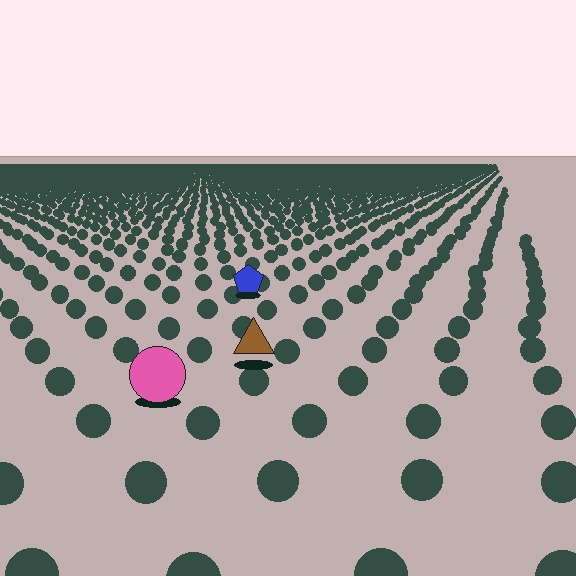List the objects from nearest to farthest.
From nearest to farthest: the pink circle, the brown triangle, the blue pentagon.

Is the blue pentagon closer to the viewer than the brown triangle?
No. The brown triangle is closer — you can tell from the texture gradient: the ground texture is coarser near it.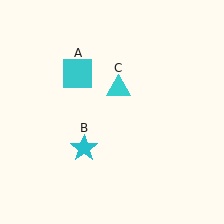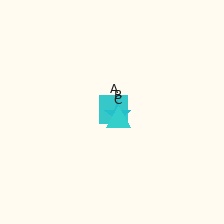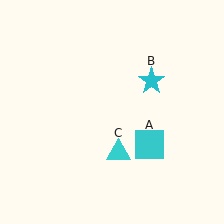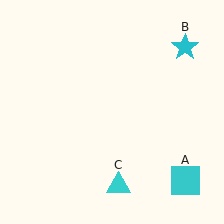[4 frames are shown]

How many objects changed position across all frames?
3 objects changed position: cyan square (object A), cyan star (object B), cyan triangle (object C).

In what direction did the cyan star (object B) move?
The cyan star (object B) moved up and to the right.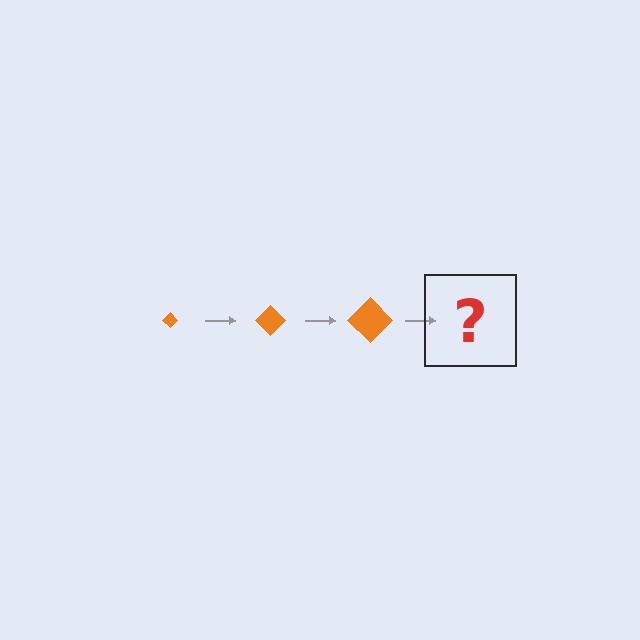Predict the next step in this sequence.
The next step is an orange diamond, larger than the previous one.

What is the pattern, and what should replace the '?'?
The pattern is that the diamond gets progressively larger each step. The '?' should be an orange diamond, larger than the previous one.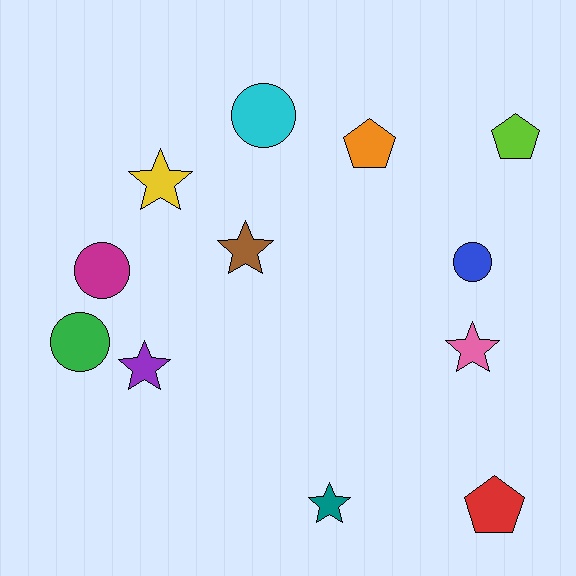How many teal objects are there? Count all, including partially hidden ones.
There is 1 teal object.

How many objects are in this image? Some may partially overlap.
There are 12 objects.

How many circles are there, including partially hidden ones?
There are 4 circles.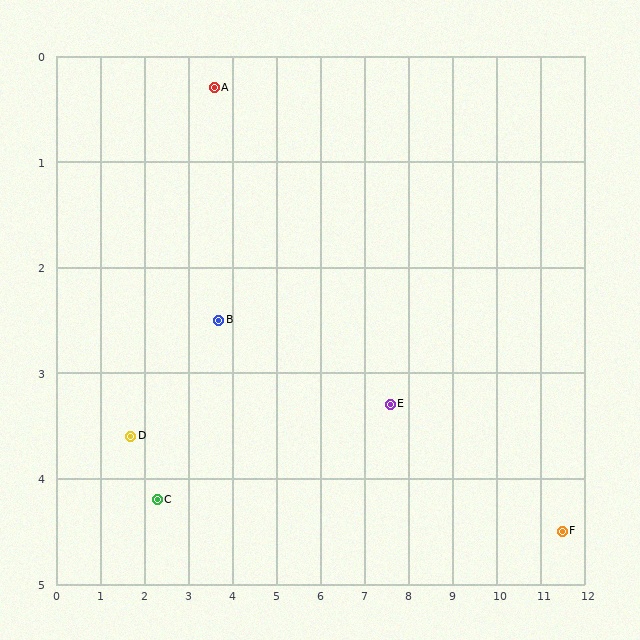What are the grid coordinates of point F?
Point F is at approximately (11.5, 4.5).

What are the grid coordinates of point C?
Point C is at approximately (2.3, 4.2).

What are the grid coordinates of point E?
Point E is at approximately (7.6, 3.3).